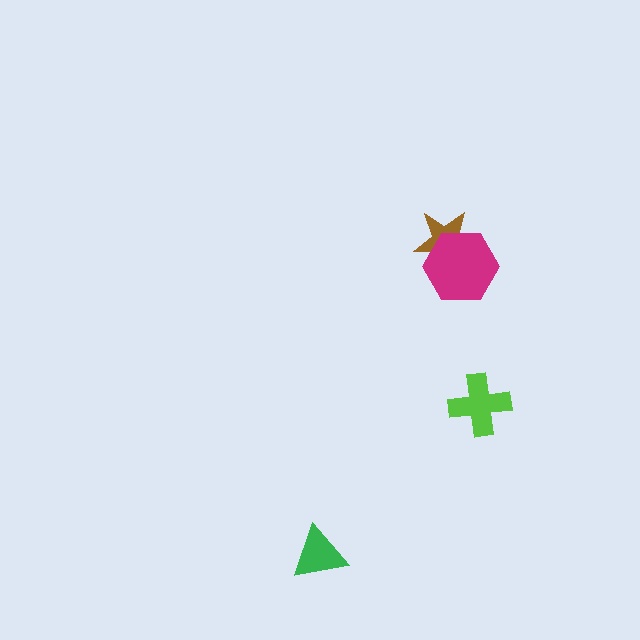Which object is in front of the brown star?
The magenta hexagon is in front of the brown star.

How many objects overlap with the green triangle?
0 objects overlap with the green triangle.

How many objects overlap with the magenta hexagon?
1 object overlaps with the magenta hexagon.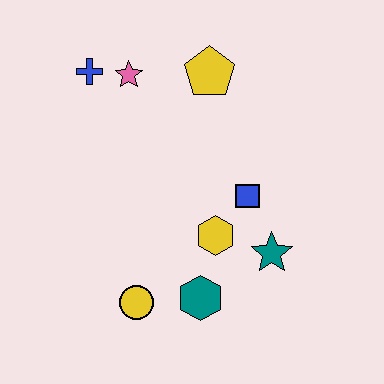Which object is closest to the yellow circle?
The teal hexagon is closest to the yellow circle.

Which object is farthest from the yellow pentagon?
The yellow circle is farthest from the yellow pentagon.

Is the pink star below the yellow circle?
No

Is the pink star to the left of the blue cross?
No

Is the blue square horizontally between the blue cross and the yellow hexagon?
No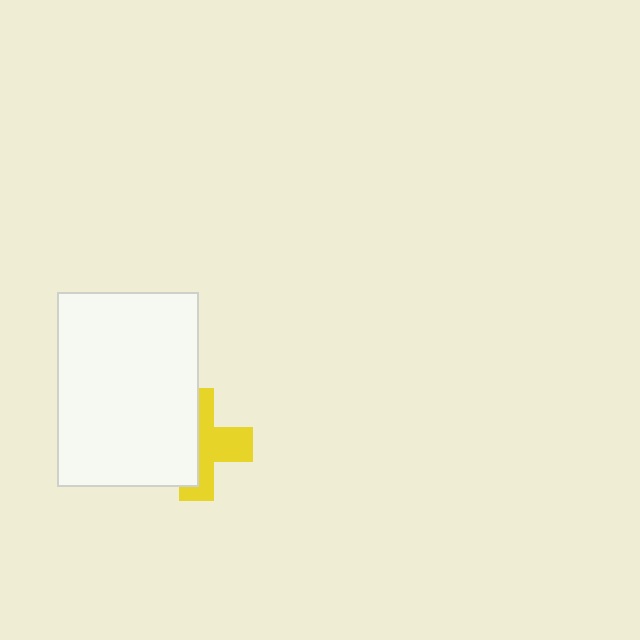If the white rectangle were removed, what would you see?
You would see the complete yellow cross.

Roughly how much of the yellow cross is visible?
About half of it is visible (roughly 49%).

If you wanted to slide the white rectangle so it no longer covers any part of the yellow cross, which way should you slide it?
Slide it left — that is the most direct way to separate the two shapes.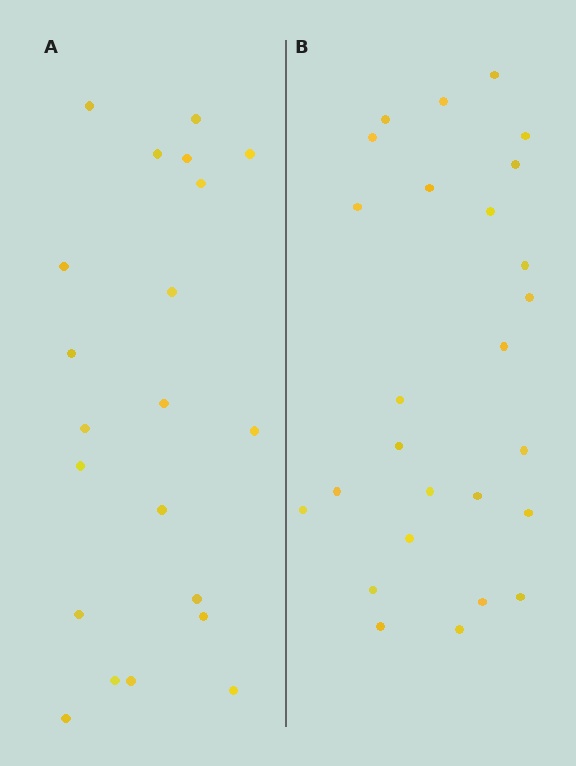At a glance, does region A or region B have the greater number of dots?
Region B (the right region) has more dots.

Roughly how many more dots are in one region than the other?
Region B has about 5 more dots than region A.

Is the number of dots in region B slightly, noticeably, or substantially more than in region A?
Region B has only slightly more — the two regions are fairly close. The ratio is roughly 1.2 to 1.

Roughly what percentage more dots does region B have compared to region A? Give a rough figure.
About 25% more.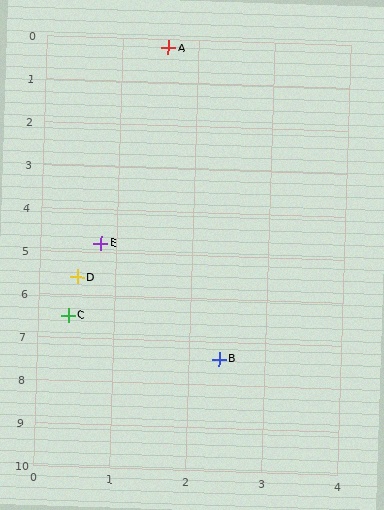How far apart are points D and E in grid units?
Points D and E are about 0.9 grid units apart.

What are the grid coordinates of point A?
Point A is at approximately (1.6, 0.2).